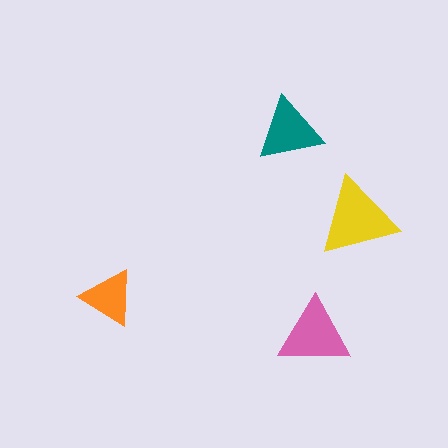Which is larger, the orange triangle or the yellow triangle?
The yellow one.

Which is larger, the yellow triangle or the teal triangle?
The yellow one.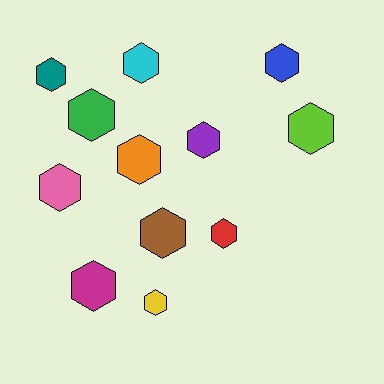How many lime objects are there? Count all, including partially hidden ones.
There is 1 lime object.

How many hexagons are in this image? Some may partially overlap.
There are 12 hexagons.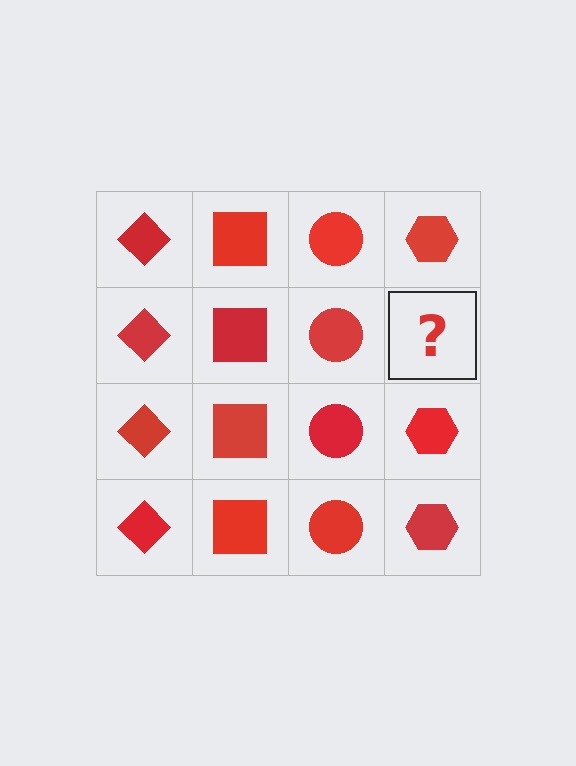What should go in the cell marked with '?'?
The missing cell should contain a red hexagon.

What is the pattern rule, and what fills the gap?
The rule is that each column has a consistent shape. The gap should be filled with a red hexagon.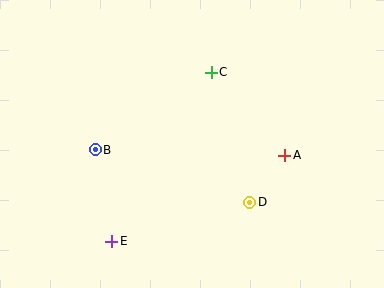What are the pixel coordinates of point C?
Point C is at (211, 72).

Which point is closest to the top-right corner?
Point A is closest to the top-right corner.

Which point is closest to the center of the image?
Point C at (211, 72) is closest to the center.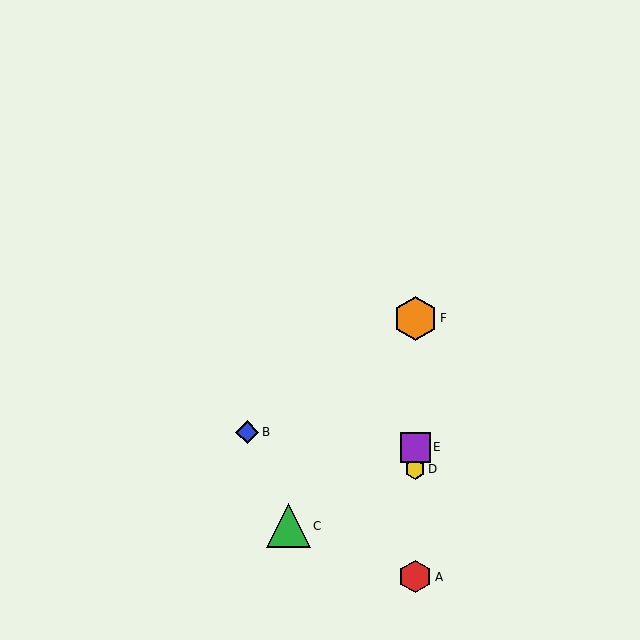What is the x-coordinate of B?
Object B is at x≈247.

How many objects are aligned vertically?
4 objects (A, D, E, F) are aligned vertically.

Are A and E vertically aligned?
Yes, both are at x≈415.